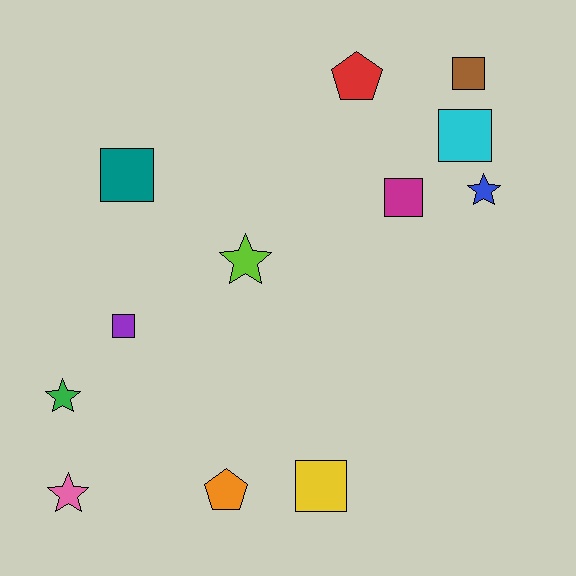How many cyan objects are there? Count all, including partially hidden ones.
There is 1 cyan object.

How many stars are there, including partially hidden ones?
There are 4 stars.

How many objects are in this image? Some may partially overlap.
There are 12 objects.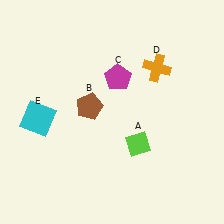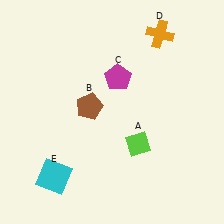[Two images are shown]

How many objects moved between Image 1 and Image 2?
2 objects moved between the two images.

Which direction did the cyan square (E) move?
The cyan square (E) moved down.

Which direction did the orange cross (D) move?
The orange cross (D) moved up.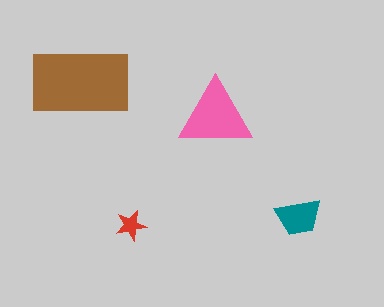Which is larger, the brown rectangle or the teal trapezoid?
The brown rectangle.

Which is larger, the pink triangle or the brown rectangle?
The brown rectangle.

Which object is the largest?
The brown rectangle.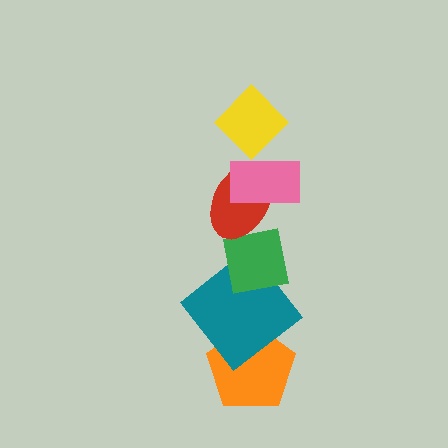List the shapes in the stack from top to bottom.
From top to bottom: the yellow diamond, the pink rectangle, the red ellipse, the green square, the teal diamond, the orange pentagon.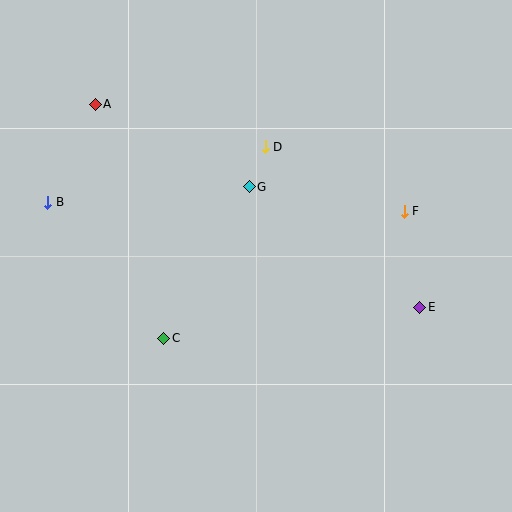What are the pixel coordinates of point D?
Point D is at (265, 147).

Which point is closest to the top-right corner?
Point F is closest to the top-right corner.